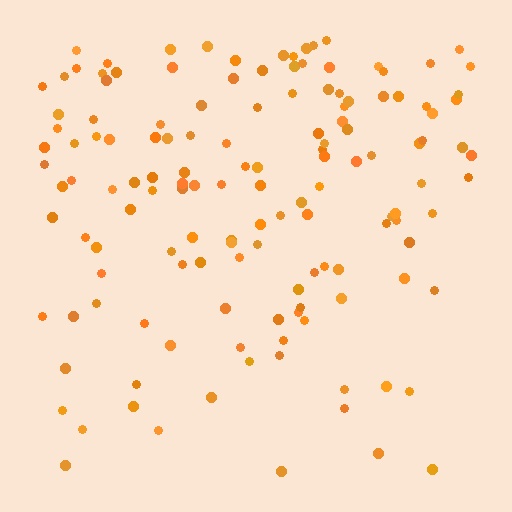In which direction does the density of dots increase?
From bottom to top, with the top side densest.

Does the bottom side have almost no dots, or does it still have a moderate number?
Still a moderate number, just noticeably fewer than the top.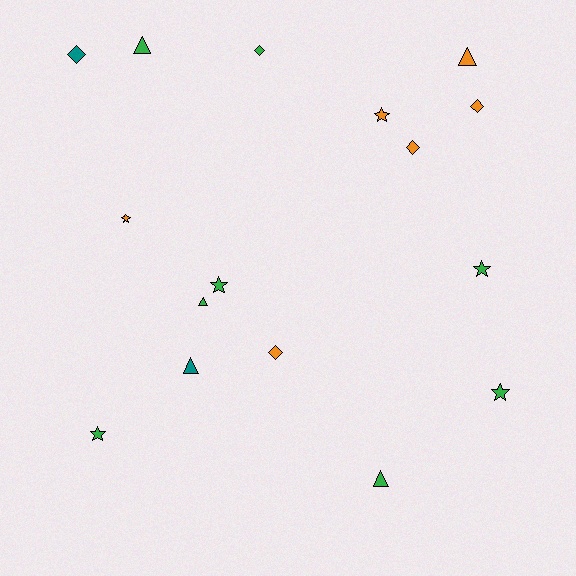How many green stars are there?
There are 4 green stars.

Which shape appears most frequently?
Star, with 6 objects.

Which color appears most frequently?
Green, with 8 objects.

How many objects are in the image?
There are 16 objects.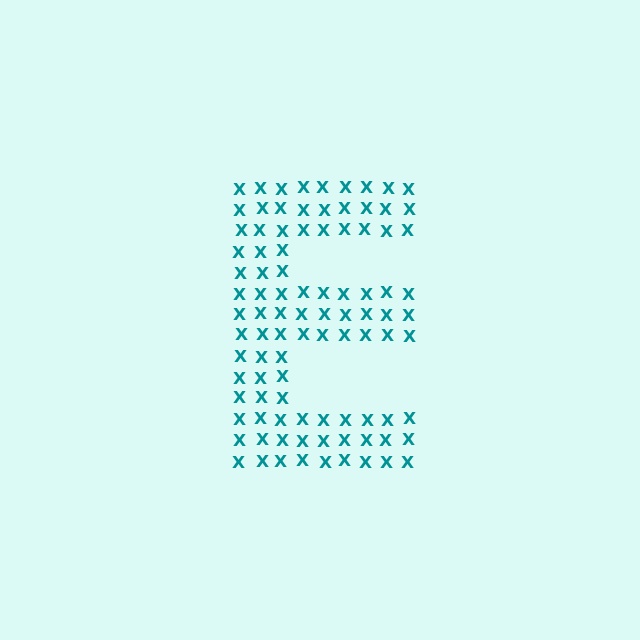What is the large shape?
The large shape is the letter E.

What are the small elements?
The small elements are letter X's.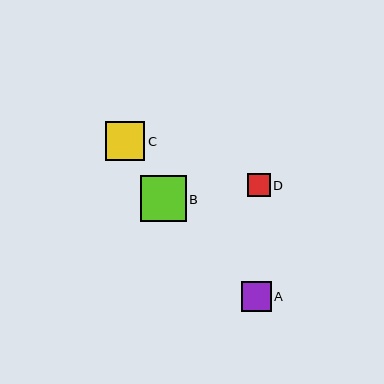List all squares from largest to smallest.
From largest to smallest: B, C, A, D.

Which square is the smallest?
Square D is the smallest with a size of approximately 23 pixels.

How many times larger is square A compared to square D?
Square A is approximately 1.3 times the size of square D.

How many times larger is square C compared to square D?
Square C is approximately 1.7 times the size of square D.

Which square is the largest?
Square B is the largest with a size of approximately 46 pixels.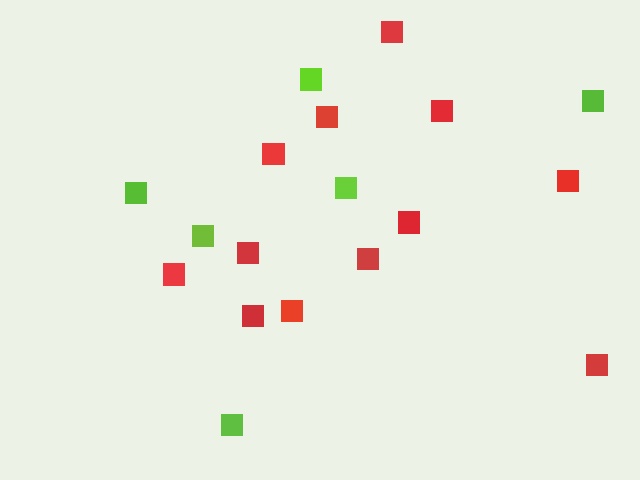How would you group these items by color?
There are 2 groups: one group of lime squares (6) and one group of red squares (12).